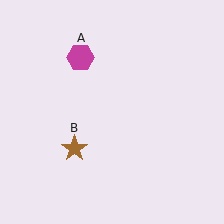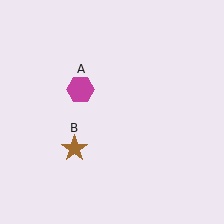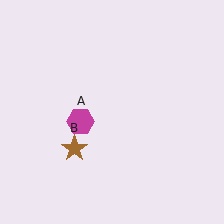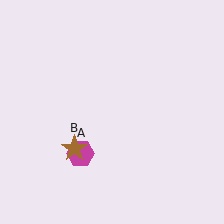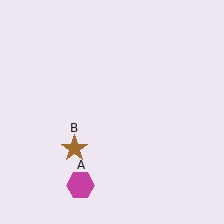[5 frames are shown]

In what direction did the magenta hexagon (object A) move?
The magenta hexagon (object A) moved down.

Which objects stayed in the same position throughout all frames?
Brown star (object B) remained stationary.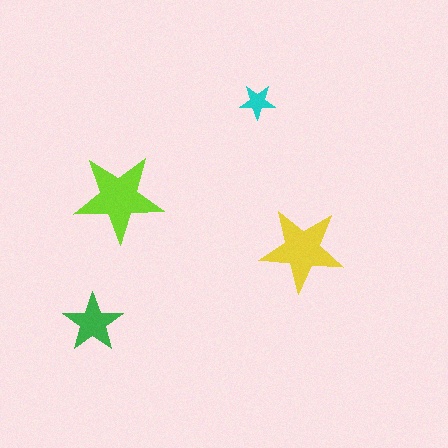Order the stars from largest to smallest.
the lime one, the yellow one, the green one, the cyan one.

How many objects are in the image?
There are 4 objects in the image.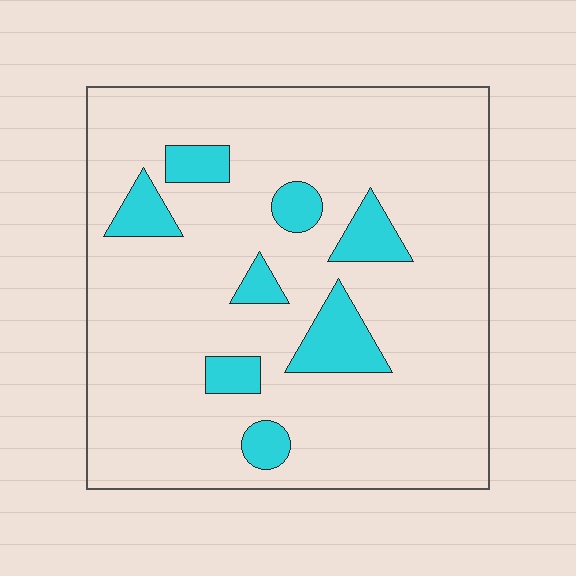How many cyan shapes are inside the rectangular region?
8.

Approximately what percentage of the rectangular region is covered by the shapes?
Approximately 15%.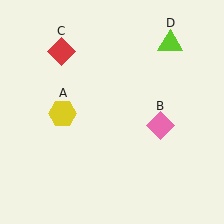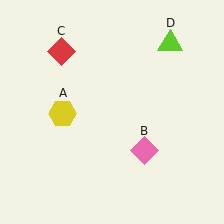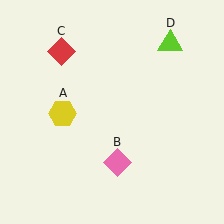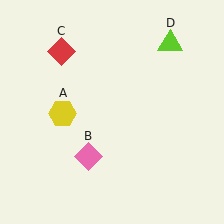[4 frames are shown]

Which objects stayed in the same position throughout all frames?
Yellow hexagon (object A) and red diamond (object C) and lime triangle (object D) remained stationary.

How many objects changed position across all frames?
1 object changed position: pink diamond (object B).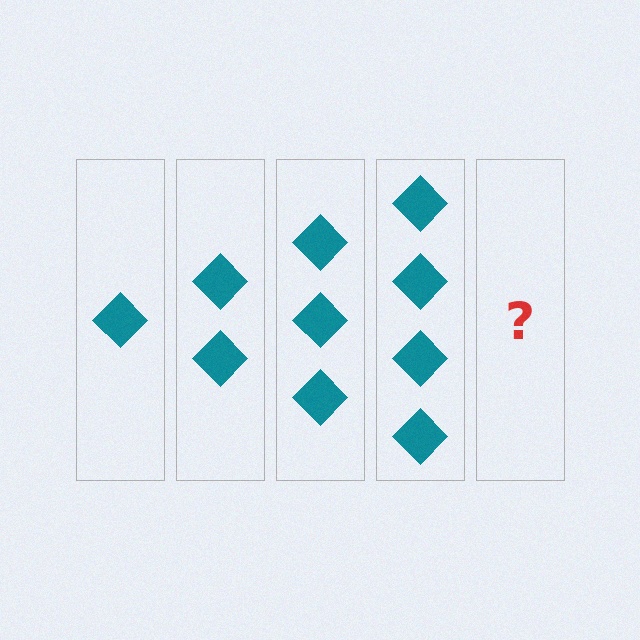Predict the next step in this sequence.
The next step is 5 diamonds.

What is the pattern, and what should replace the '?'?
The pattern is that each step adds one more diamond. The '?' should be 5 diamonds.